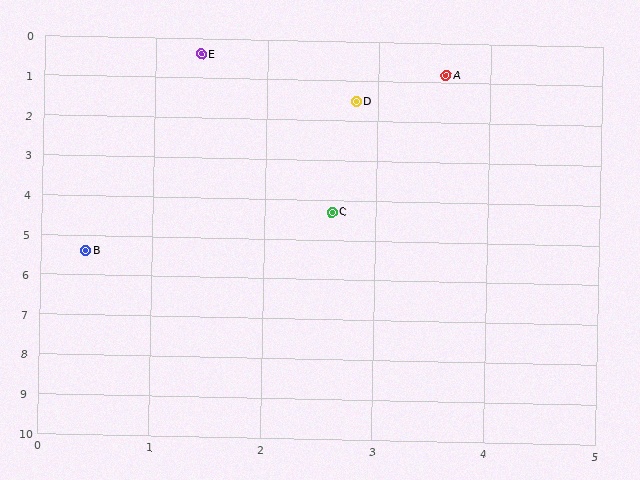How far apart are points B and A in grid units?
Points B and A are about 5.6 grid units apart.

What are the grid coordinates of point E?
Point E is at approximately (1.4, 0.4).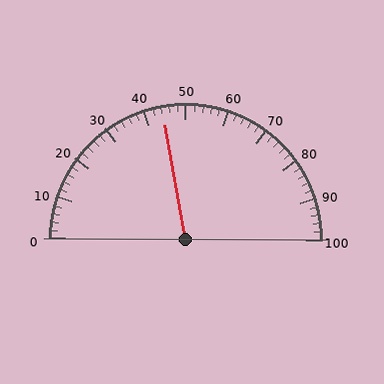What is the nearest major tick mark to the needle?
The nearest major tick mark is 40.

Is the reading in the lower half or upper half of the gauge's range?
The reading is in the lower half of the range (0 to 100).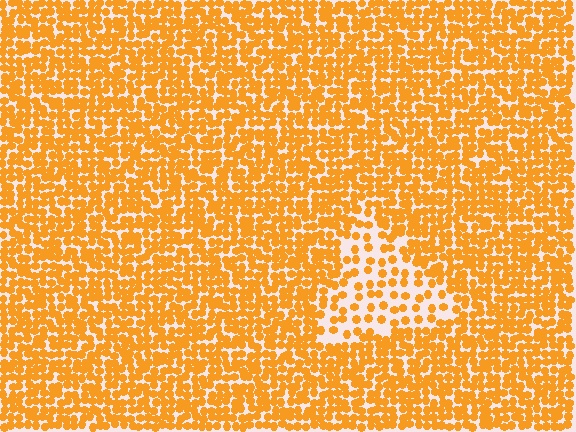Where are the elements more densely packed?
The elements are more densely packed outside the triangle boundary.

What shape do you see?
I see a triangle.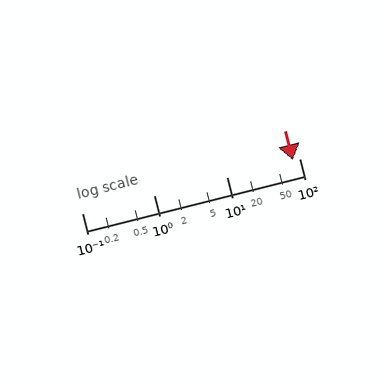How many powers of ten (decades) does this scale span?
The scale spans 3 decades, from 0.1 to 100.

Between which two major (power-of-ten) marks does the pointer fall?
The pointer is between 10 and 100.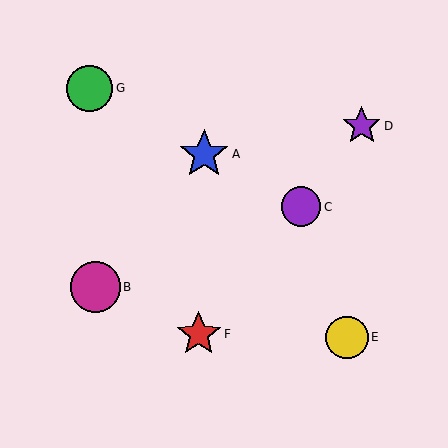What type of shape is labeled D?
Shape D is a purple star.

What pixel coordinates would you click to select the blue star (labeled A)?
Click at (204, 154) to select the blue star A.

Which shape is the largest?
The magenta circle (labeled B) is the largest.